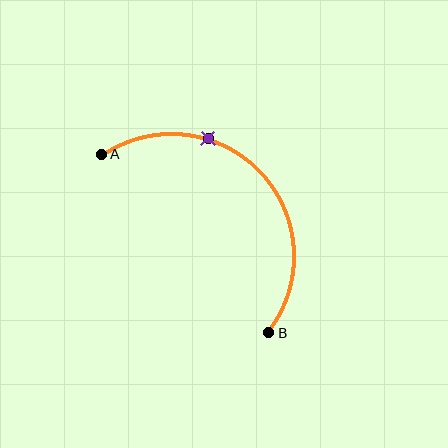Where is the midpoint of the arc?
The arc midpoint is the point on the curve farthest from the straight line joining A and B. It sits above and to the right of that line.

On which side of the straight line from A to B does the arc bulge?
The arc bulges above and to the right of the straight line connecting A and B.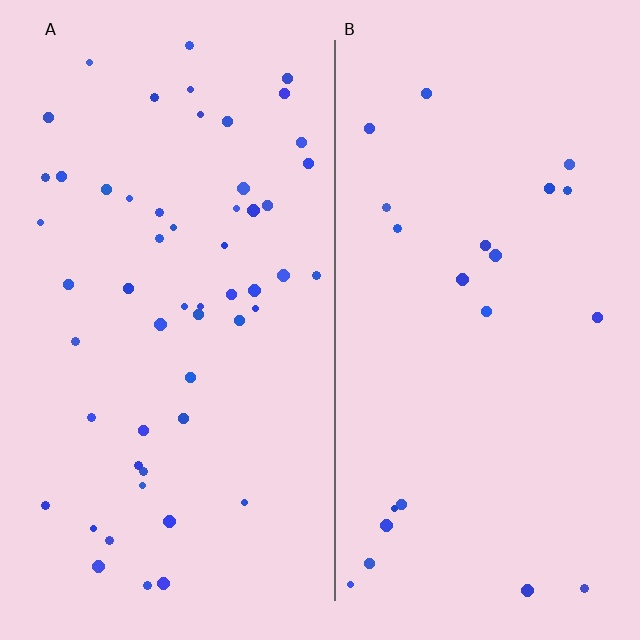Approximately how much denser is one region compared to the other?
Approximately 2.5× — region A over region B.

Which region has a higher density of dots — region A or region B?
A (the left).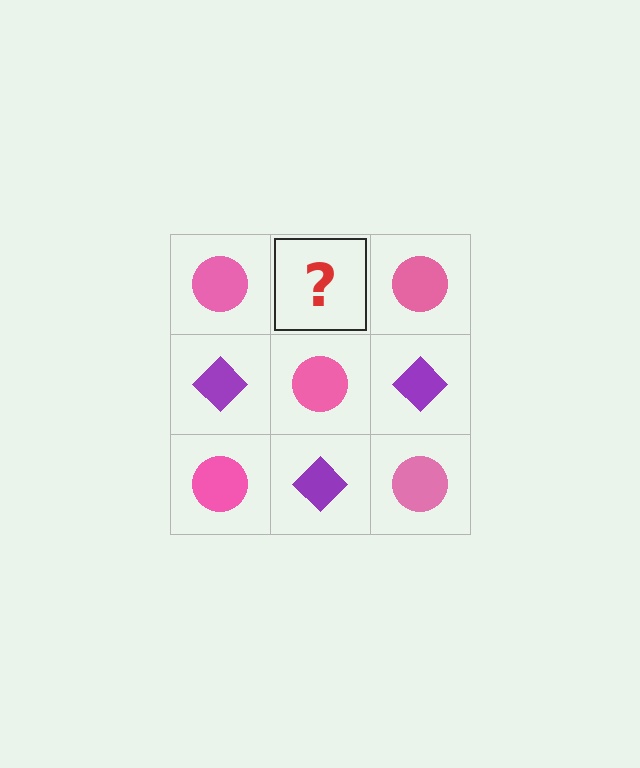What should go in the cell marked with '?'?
The missing cell should contain a purple diamond.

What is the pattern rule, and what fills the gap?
The rule is that it alternates pink circle and purple diamond in a checkerboard pattern. The gap should be filled with a purple diamond.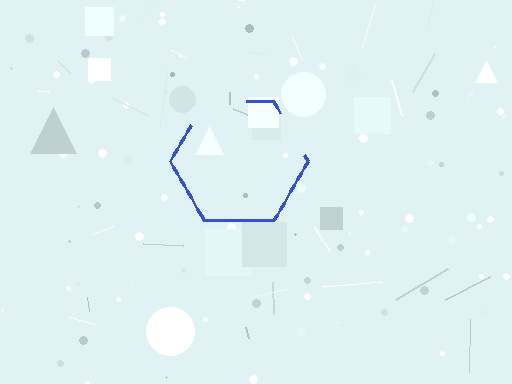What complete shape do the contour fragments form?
The contour fragments form a hexagon.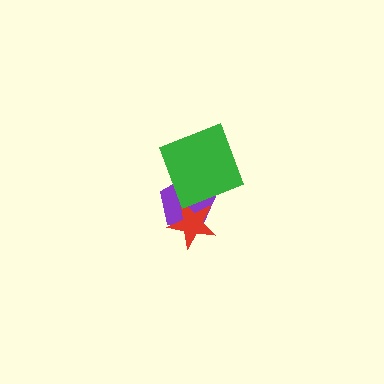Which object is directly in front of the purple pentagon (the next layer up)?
The red star is directly in front of the purple pentagon.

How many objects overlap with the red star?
1 object overlaps with the red star.